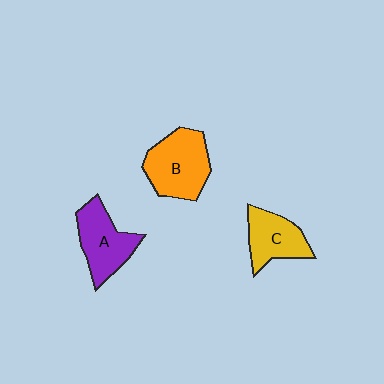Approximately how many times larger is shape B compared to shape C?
Approximately 1.3 times.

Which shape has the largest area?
Shape B (orange).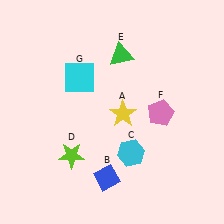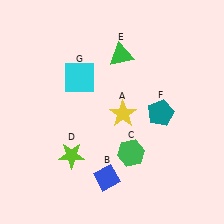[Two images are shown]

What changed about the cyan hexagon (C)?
In Image 1, C is cyan. In Image 2, it changed to green.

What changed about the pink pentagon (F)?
In Image 1, F is pink. In Image 2, it changed to teal.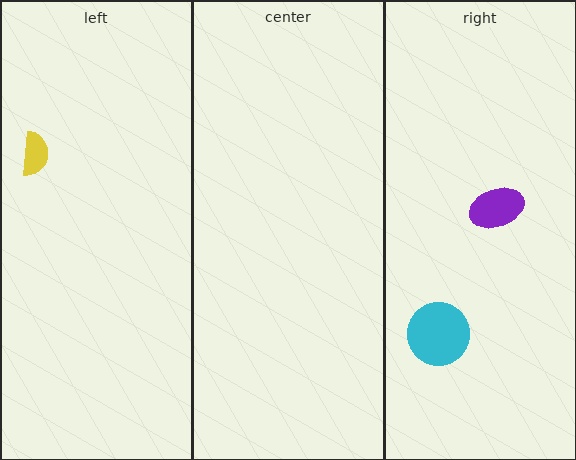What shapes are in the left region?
The yellow semicircle.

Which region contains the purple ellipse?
The right region.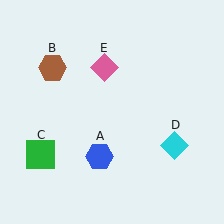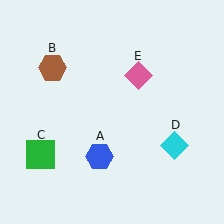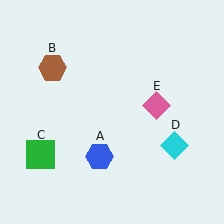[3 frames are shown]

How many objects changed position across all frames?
1 object changed position: pink diamond (object E).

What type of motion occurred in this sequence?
The pink diamond (object E) rotated clockwise around the center of the scene.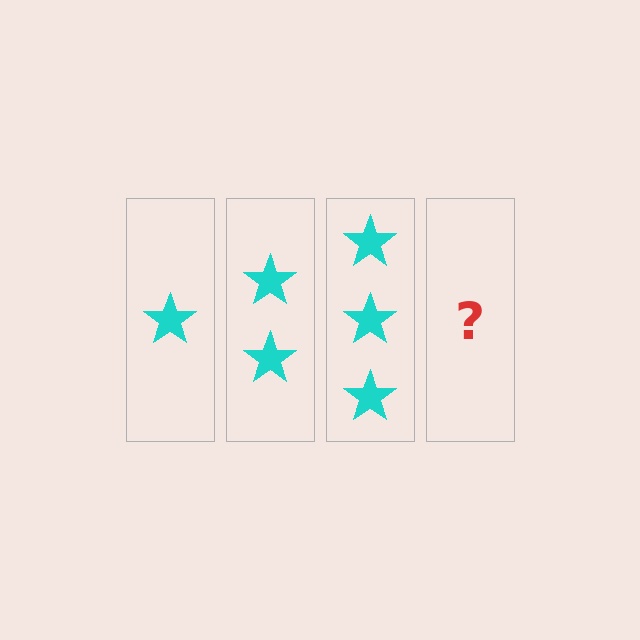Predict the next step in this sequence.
The next step is 4 stars.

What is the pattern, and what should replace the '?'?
The pattern is that each step adds one more star. The '?' should be 4 stars.